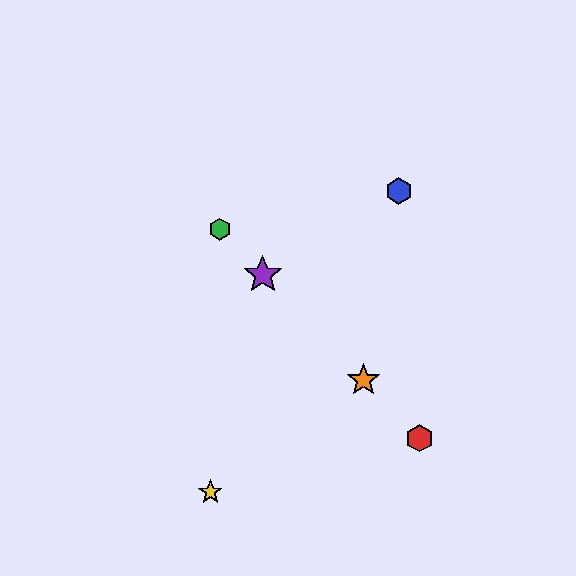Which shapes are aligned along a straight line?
The red hexagon, the green hexagon, the purple star, the orange star are aligned along a straight line.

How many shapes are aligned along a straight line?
4 shapes (the red hexagon, the green hexagon, the purple star, the orange star) are aligned along a straight line.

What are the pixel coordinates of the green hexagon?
The green hexagon is at (220, 229).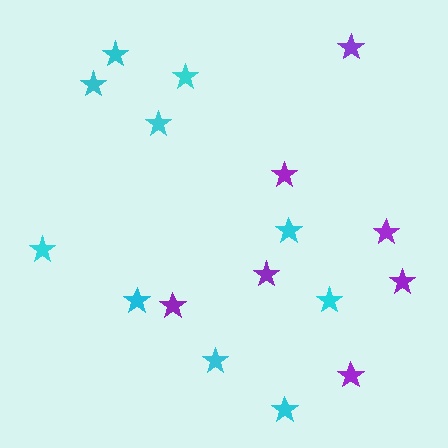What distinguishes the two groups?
There are 2 groups: one group of purple stars (7) and one group of cyan stars (10).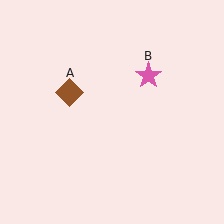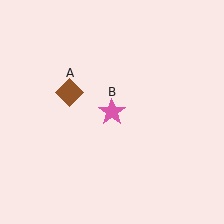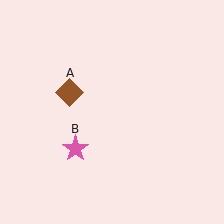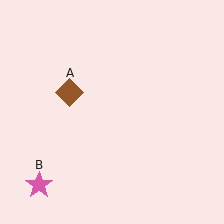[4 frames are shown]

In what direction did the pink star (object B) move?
The pink star (object B) moved down and to the left.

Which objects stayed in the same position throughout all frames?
Brown diamond (object A) remained stationary.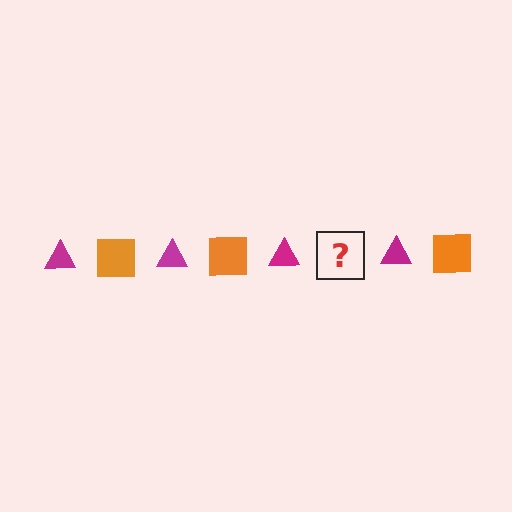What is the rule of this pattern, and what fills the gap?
The rule is that the pattern alternates between magenta triangle and orange square. The gap should be filled with an orange square.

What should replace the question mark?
The question mark should be replaced with an orange square.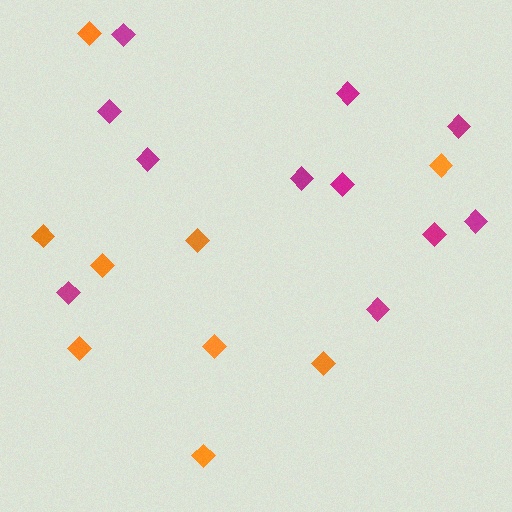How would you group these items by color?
There are 2 groups: one group of orange diamonds (9) and one group of magenta diamonds (11).